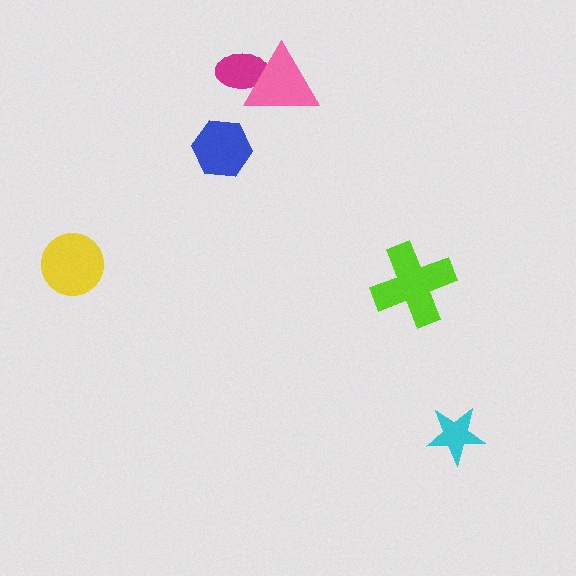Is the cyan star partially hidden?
No, no other shape covers it.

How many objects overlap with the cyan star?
0 objects overlap with the cyan star.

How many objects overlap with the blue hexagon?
0 objects overlap with the blue hexagon.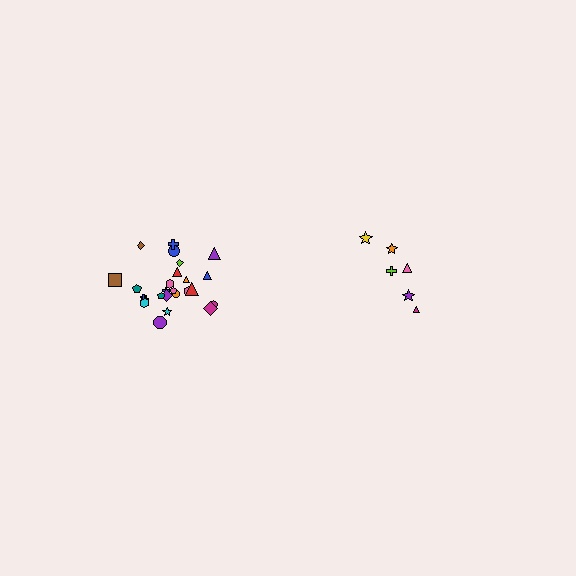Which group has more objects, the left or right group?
The left group.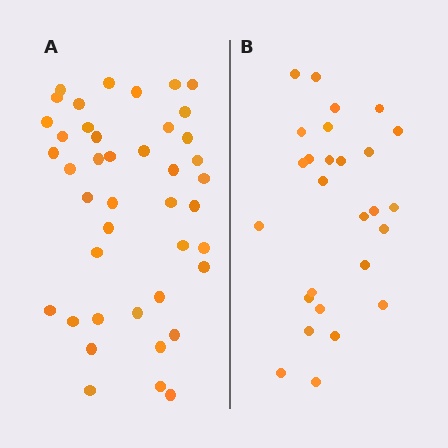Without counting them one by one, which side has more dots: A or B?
Region A (the left region) has more dots.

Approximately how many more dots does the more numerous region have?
Region A has approximately 15 more dots than region B.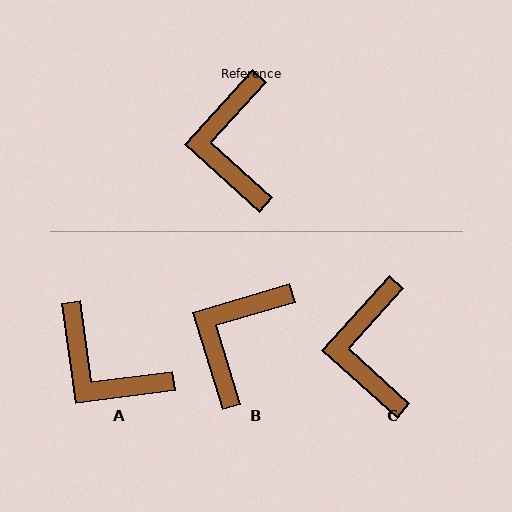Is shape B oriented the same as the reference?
No, it is off by about 31 degrees.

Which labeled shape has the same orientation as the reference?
C.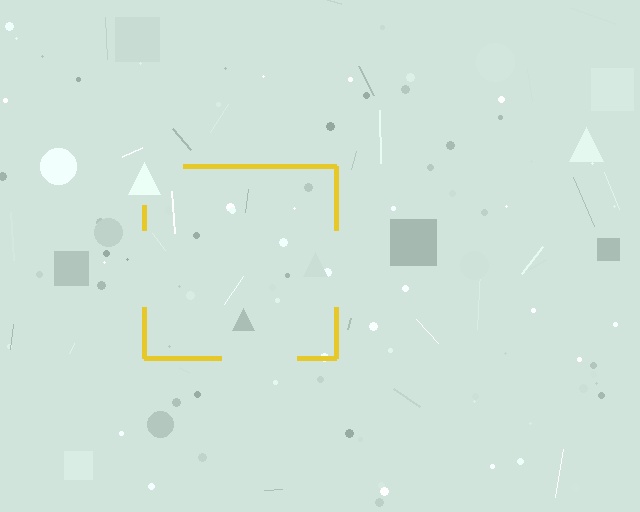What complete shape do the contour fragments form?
The contour fragments form a square.